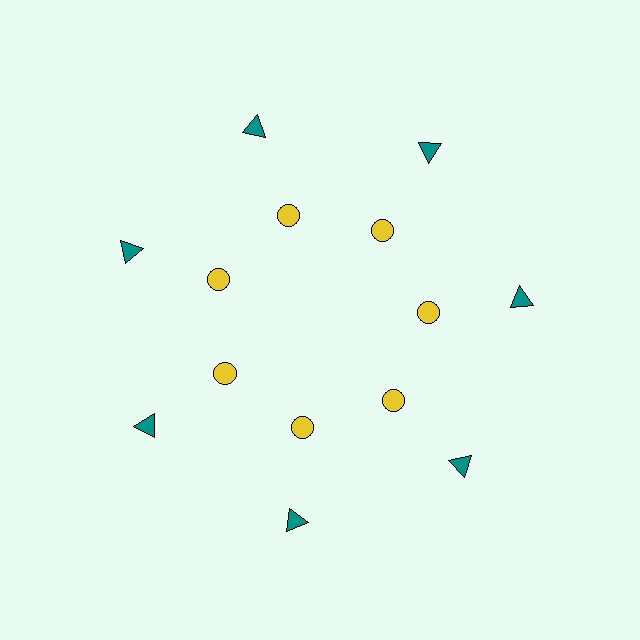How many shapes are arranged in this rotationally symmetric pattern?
There are 14 shapes, arranged in 7 groups of 2.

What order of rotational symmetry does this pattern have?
This pattern has 7-fold rotational symmetry.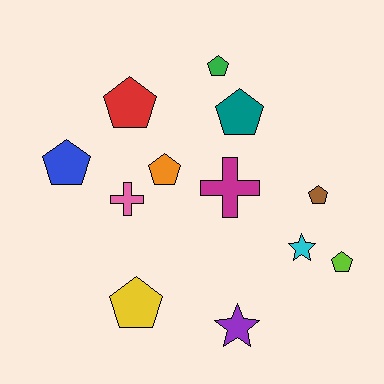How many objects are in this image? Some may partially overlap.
There are 12 objects.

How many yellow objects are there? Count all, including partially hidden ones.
There is 1 yellow object.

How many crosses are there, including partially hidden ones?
There are 2 crosses.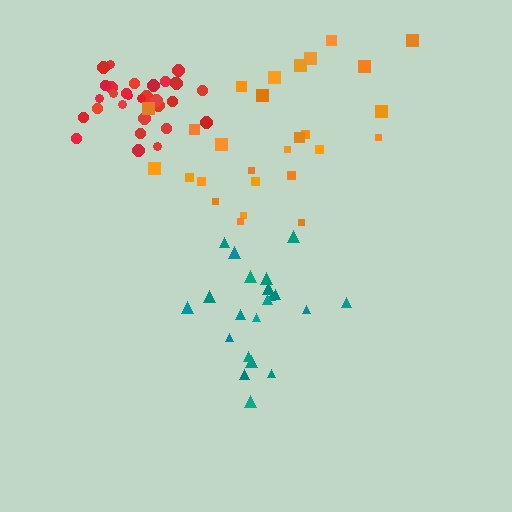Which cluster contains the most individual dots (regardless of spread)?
Red (30).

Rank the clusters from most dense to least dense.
red, teal, orange.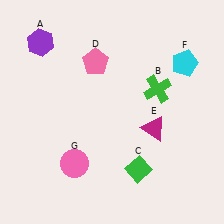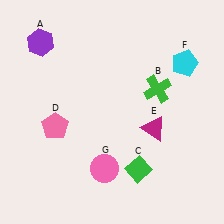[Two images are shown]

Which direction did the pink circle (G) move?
The pink circle (G) moved right.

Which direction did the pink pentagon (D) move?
The pink pentagon (D) moved down.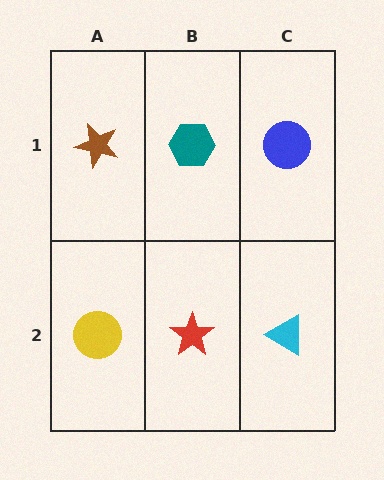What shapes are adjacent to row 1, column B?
A red star (row 2, column B), a brown star (row 1, column A), a blue circle (row 1, column C).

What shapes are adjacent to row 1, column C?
A cyan triangle (row 2, column C), a teal hexagon (row 1, column B).